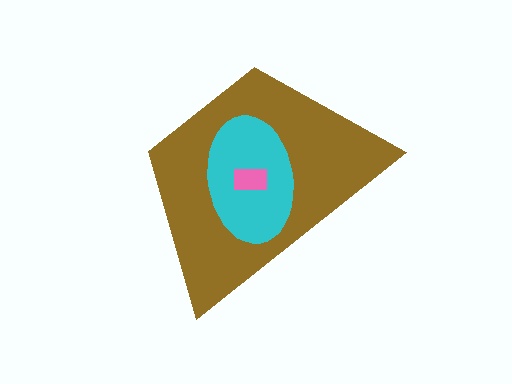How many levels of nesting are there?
3.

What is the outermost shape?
The brown trapezoid.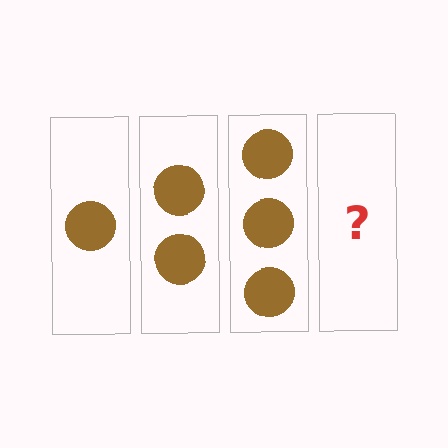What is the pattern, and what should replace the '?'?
The pattern is that each step adds one more circle. The '?' should be 4 circles.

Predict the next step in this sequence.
The next step is 4 circles.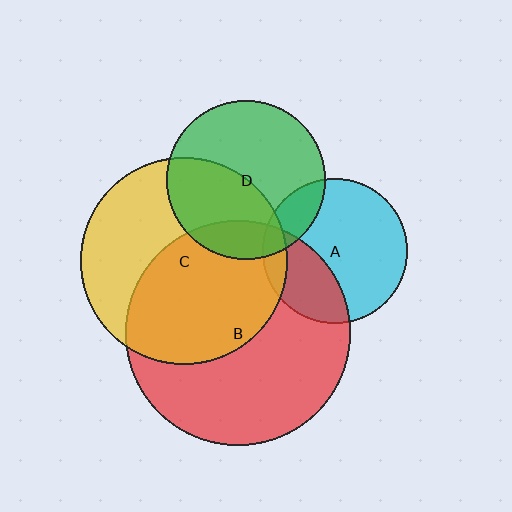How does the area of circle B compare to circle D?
Approximately 2.0 times.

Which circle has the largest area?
Circle B (red).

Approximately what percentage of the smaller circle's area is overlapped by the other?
Approximately 30%.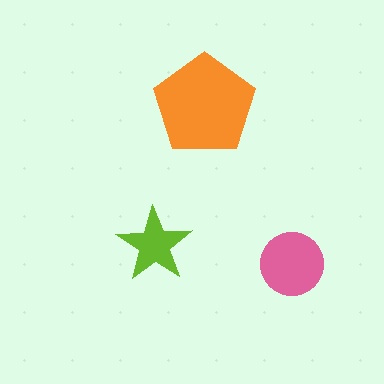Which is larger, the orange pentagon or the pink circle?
The orange pentagon.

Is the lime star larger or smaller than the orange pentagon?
Smaller.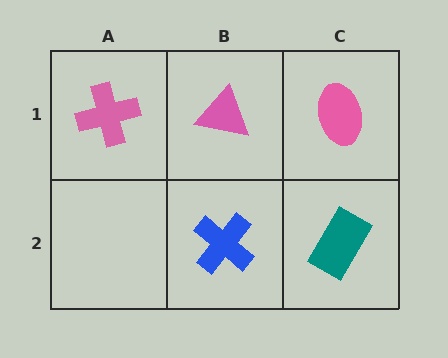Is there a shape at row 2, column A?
No, that cell is empty.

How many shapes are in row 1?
3 shapes.